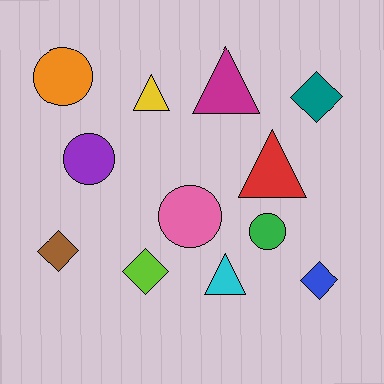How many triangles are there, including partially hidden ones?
There are 4 triangles.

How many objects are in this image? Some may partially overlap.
There are 12 objects.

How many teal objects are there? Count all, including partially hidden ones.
There is 1 teal object.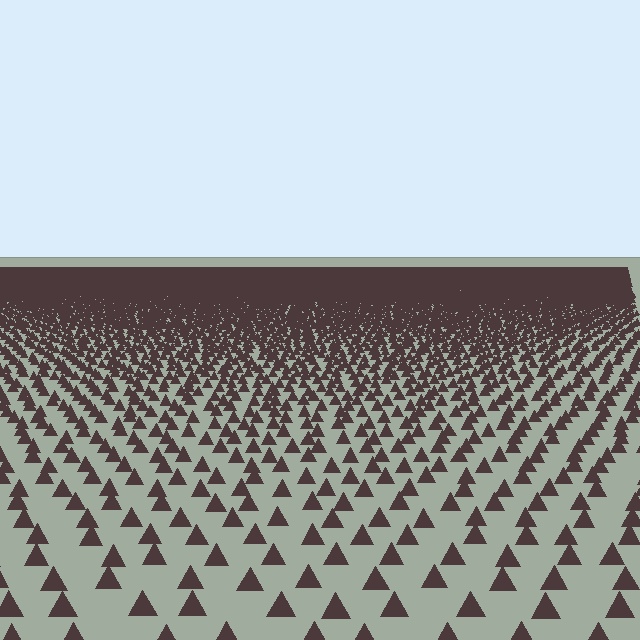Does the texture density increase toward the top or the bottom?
Density increases toward the top.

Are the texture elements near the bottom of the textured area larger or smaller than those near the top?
Larger. Near the bottom, elements are closer to the viewer and appear at a bigger on-screen size.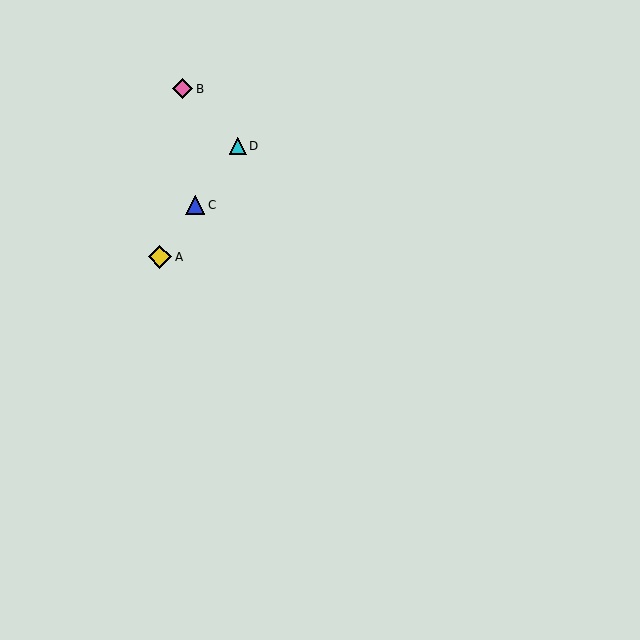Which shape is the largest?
The yellow diamond (labeled A) is the largest.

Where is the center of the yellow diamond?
The center of the yellow diamond is at (160, 257).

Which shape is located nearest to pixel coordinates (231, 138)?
The cyan triangle (labeled D) at (238, 146) is nearest to that location.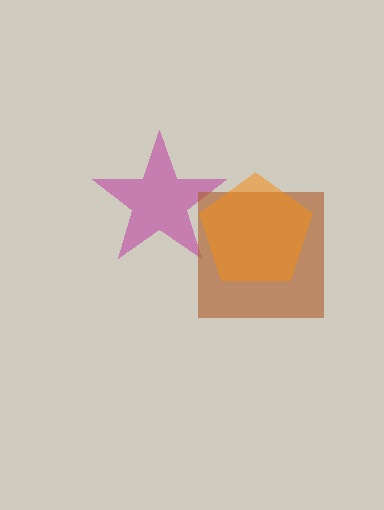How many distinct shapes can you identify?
There are 3 distinct shapes: a magenta star, a brown square, an orange pentagon.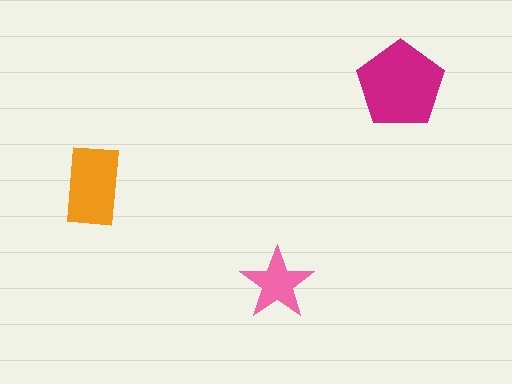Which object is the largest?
The magenta pentagon.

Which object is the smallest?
The pink star.